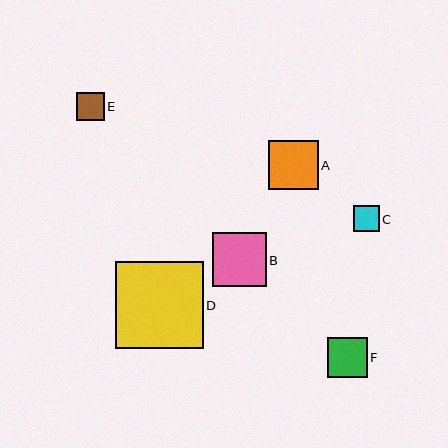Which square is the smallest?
Square C is the smallest with a size of approximately 26 pixels.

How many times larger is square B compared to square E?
Square B is approximately 1.9 times the size of square E.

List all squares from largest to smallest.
From largest to smallest: D, B, A, F, E, C.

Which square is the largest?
Square D is the largest with a size of approximately 87 pixels.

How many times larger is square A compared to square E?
Square A is approximately 1.8 times the size of square E.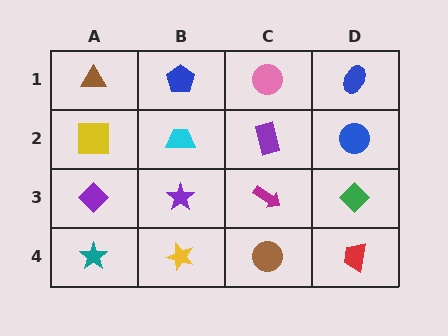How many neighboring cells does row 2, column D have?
3.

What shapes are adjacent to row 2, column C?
A pink circle (row 1, column C), a magenta arrow (row 3, column C), a cyan trapezoid (row 2, column B), a blue circle (row 2, column D).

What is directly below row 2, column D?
A green diamond.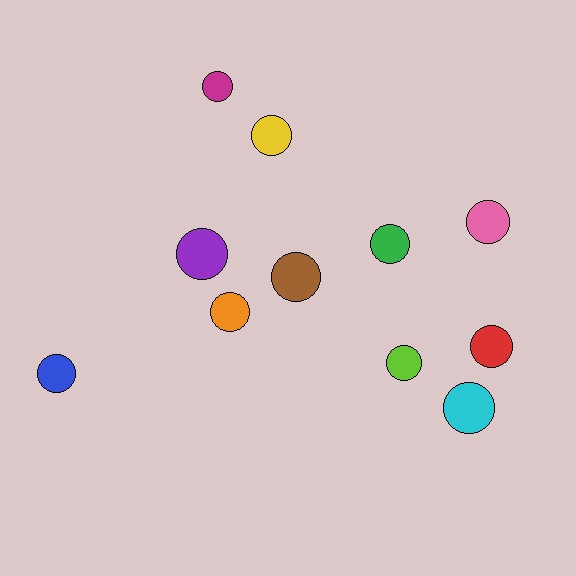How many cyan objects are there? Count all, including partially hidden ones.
There is 1 cyan object.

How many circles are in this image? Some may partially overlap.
There are 11 circles.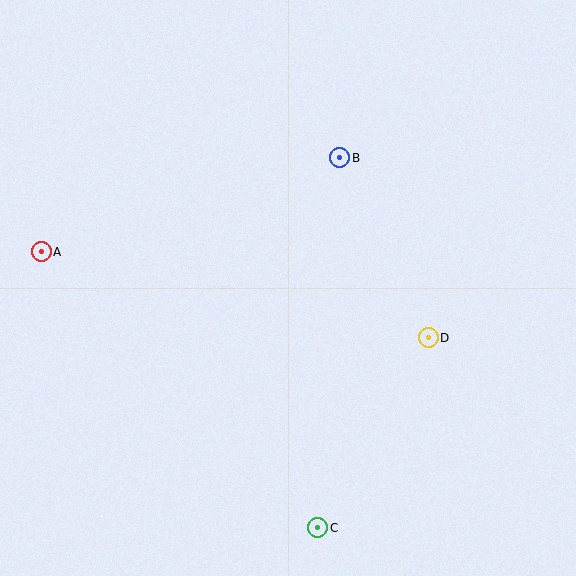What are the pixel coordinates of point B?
Point B is at (340, 158).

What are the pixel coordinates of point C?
Point C is at (318, 528).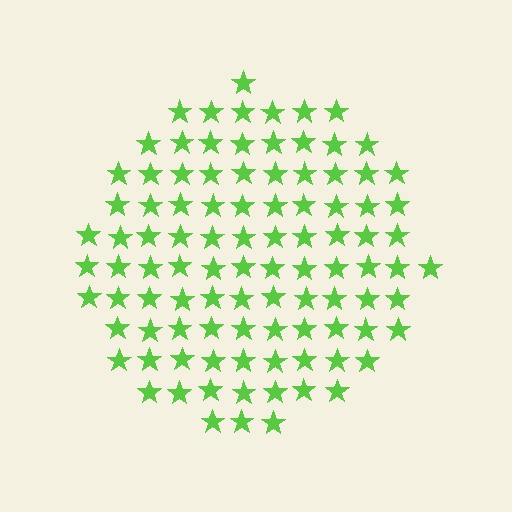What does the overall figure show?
The overall figure shows a circle.